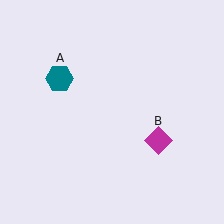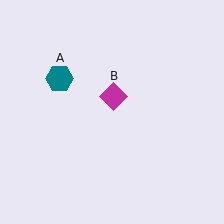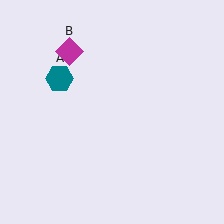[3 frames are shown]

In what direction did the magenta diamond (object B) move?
The magenta diamond (object B) moved up and to the left.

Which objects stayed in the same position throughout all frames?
Teal hexagon (object A) remained stationary.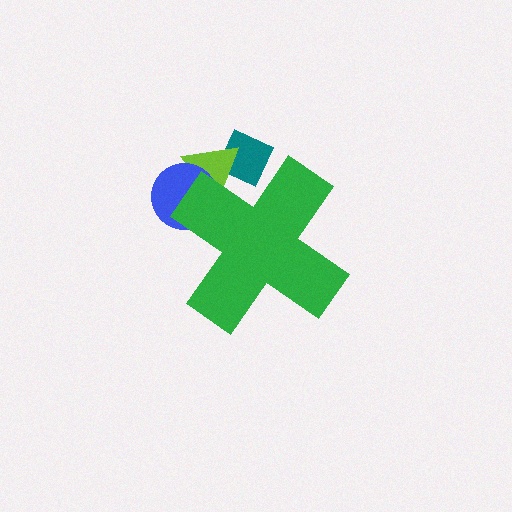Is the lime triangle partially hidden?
Yes, the lime triangle is partially hidden behind the green cross.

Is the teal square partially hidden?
Yes, the teal square is partially hidden behind the green cross.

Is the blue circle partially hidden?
Yes, the blue circle is partially hidden behind the green cross.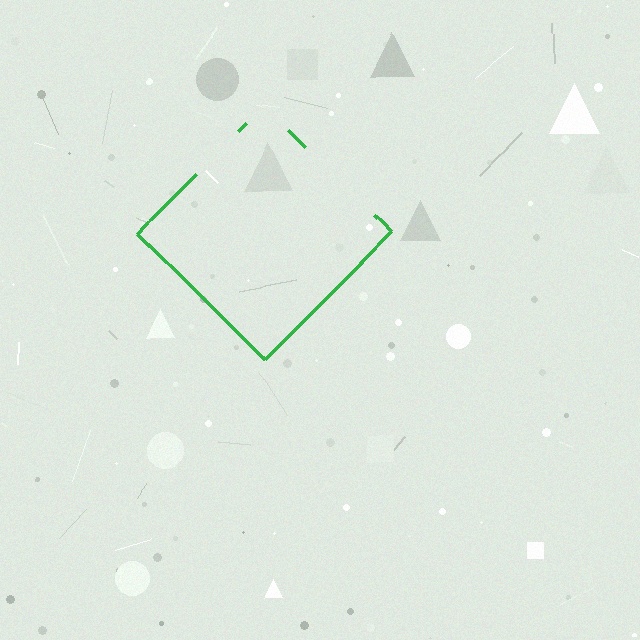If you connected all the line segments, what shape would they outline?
They would outline a diamond.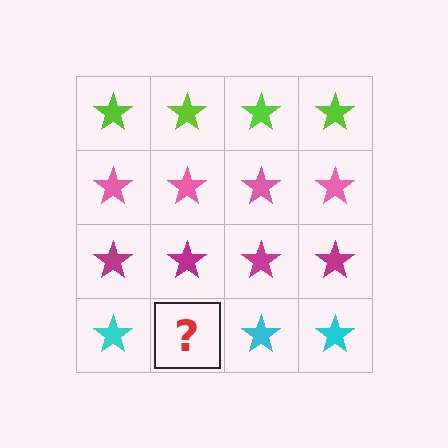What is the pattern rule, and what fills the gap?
The rule is that each row has a consistent color. The gap should be filled with a cyan star.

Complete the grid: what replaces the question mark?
The question mark should be replaced with a cyan star.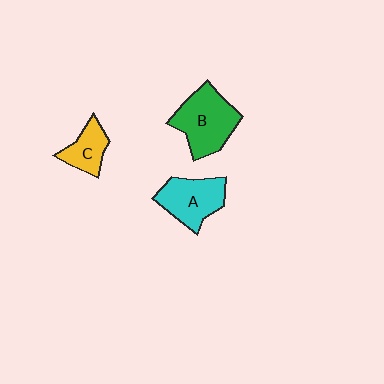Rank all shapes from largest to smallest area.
From largest to smallest: B (green), A (cyan), C (yellow).